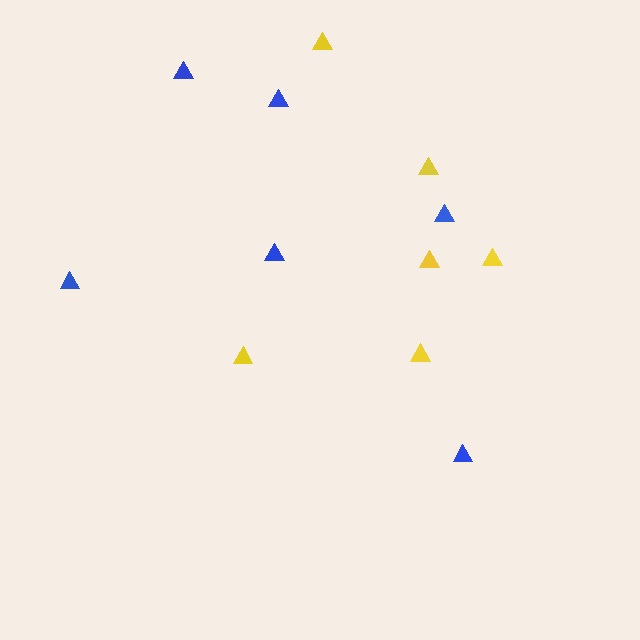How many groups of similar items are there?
There are 2 groups: one group of blue triangles (6) and one group of yellow triangles (6).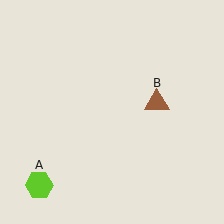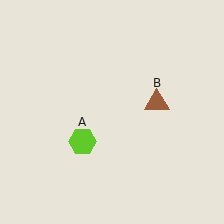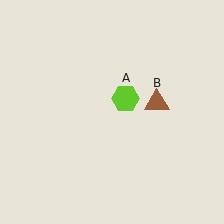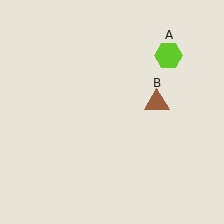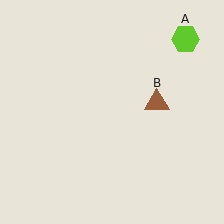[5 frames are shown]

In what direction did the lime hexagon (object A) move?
The lime hexagon (object A) moved up and to the right.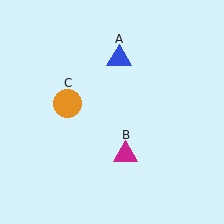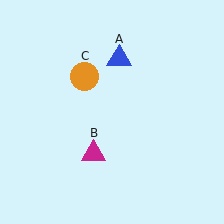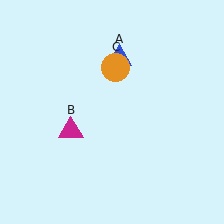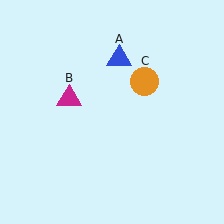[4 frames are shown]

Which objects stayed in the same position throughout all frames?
Blue triangle (object A) remained stationary.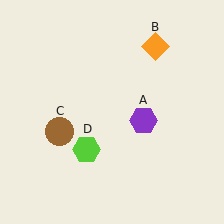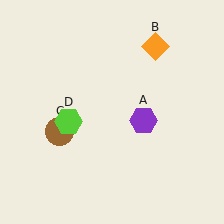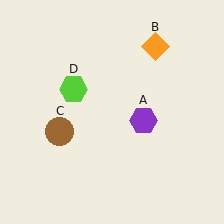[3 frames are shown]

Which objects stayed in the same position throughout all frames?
Purple hexagon (object A) and orange diamond (object B) and brown circle (object C) remained stationary.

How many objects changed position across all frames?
1 object changed position: lime hexagon (object D).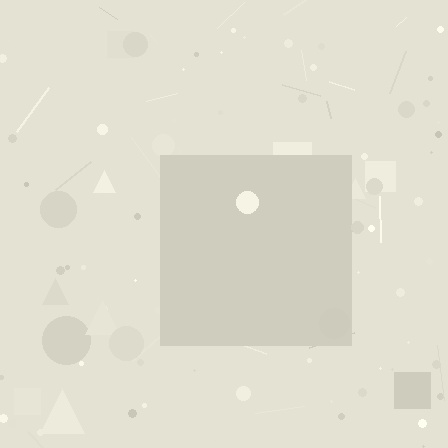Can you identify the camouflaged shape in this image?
The camouflaged shape is a square.